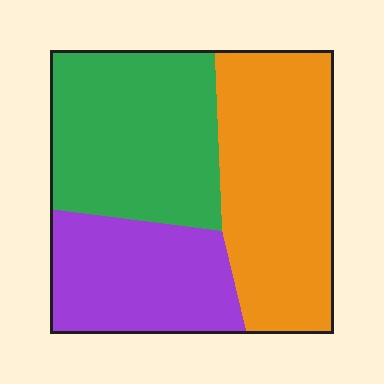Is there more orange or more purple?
Orange.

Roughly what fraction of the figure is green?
Green covers around 35% of the figure.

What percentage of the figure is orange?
Orange covers about 40% of the figure.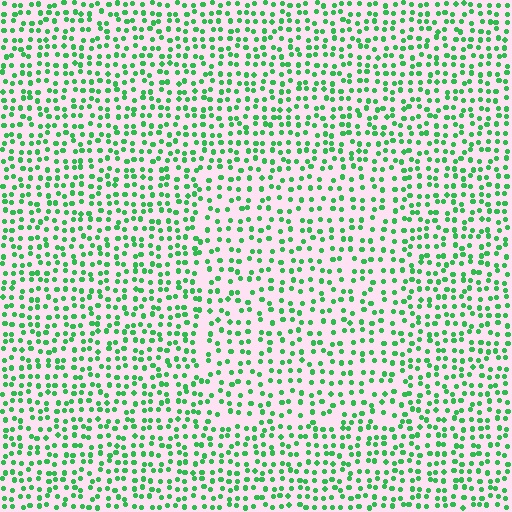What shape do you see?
I see a rectangle.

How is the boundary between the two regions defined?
The boundary is defined by a change in element density (approximately 1.4x ratio). All elements are the same color, size, and shape.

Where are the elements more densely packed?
The elements are more densely packed outside the rectangle boundary.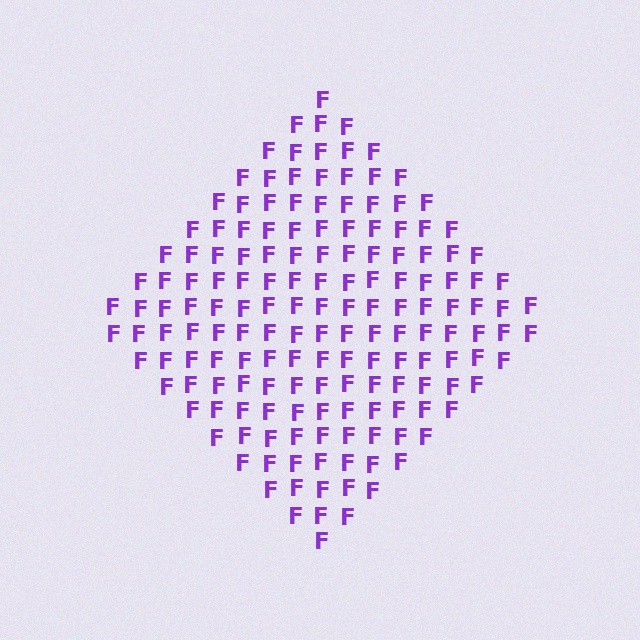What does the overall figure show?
The overall figure shows a diamond.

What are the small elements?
The small elements are letter F's.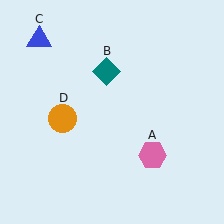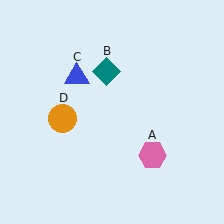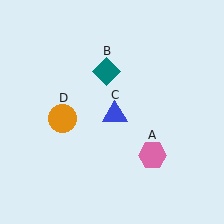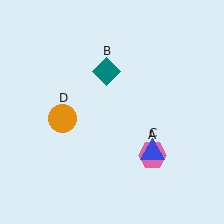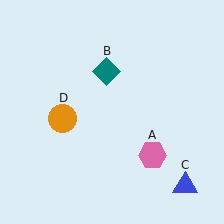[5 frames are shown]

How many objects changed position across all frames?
1 object changed position: blue triangle (object C).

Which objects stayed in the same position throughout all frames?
Pink hexagon (object A) and teal diamond (object B) and orange circle (object D) remained stationary.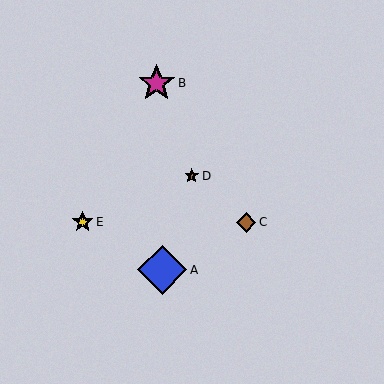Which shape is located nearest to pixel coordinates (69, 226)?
The yellow star (labeled E) at (83, 222) is nearest to that location.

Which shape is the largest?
The blue diamond (labeled A) is the largest.